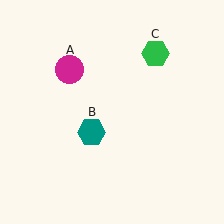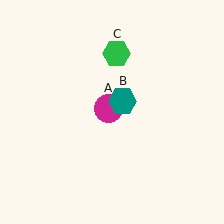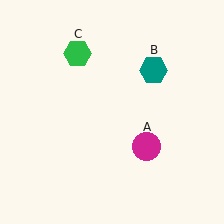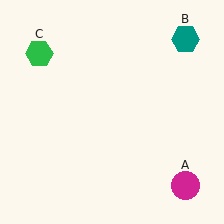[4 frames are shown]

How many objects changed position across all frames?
3 objects changed position: magenta circle (object A), teal hexagon (object B), green hexagon (object C).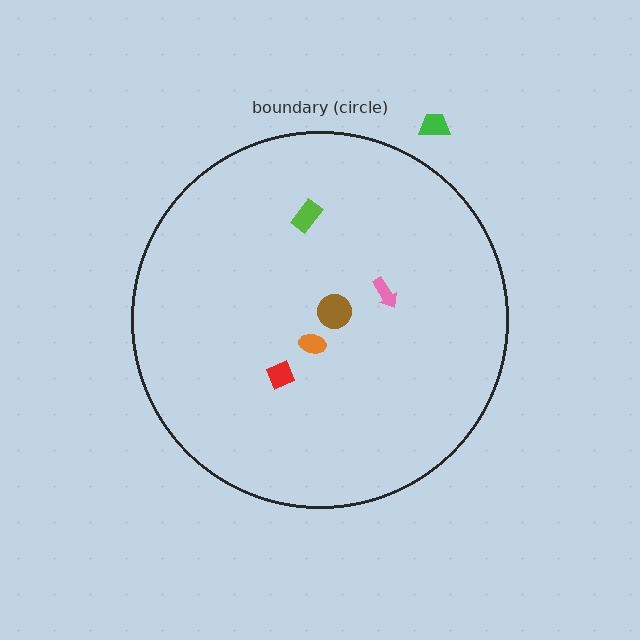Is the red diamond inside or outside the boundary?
Inside.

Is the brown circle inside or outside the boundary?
Inside.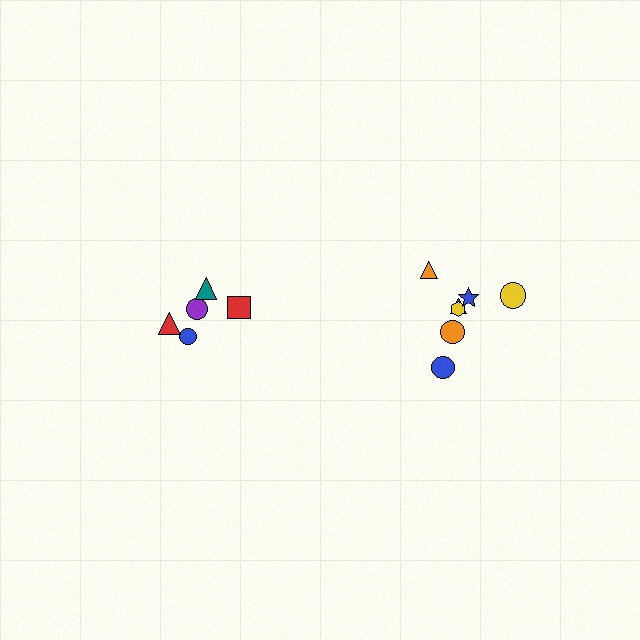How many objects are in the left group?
There are 5 objects.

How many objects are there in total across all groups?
There are 12 objects.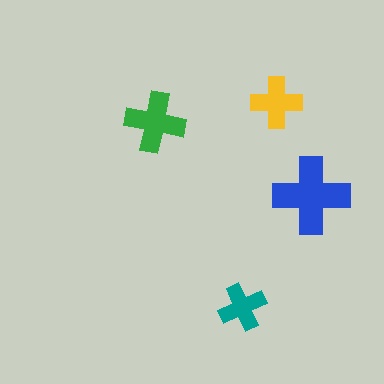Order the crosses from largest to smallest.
the blue one, the green one, the yellow one, the teal one.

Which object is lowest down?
The teal cross is bottommost.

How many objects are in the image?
There are 4 objects in the image.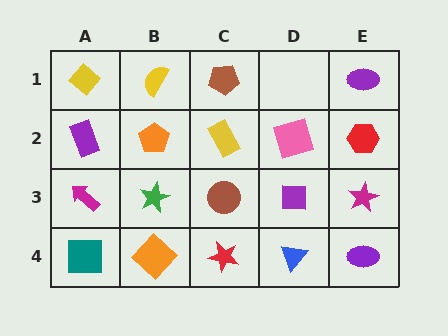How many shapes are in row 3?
5 shapes.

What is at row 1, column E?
A purple ellipse.